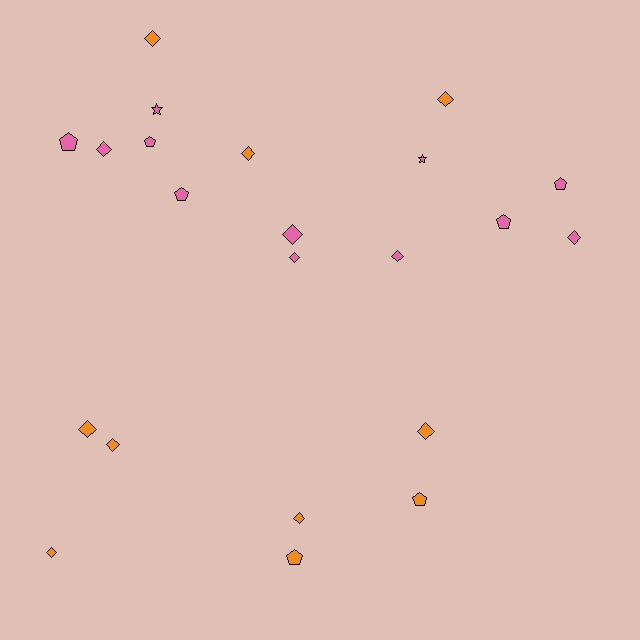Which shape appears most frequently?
Diamond, with 13 objects.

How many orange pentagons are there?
There are 2 orange pentagons.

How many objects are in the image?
There are 22 objects.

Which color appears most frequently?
Pink, with 12 objects.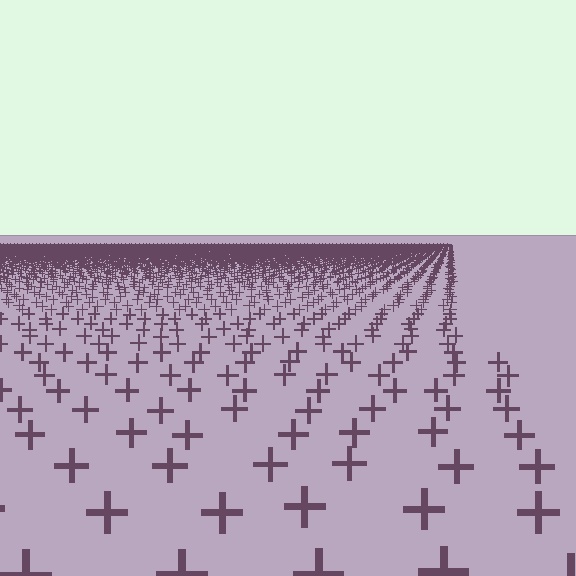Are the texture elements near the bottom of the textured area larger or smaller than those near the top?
Larger. Near the bottom, elements are closer to the viewer and appear at a bigger on-screen size.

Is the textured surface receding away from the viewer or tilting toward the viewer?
The surface is receding away from the viewer. Texture elements get smaller and denser toward the top.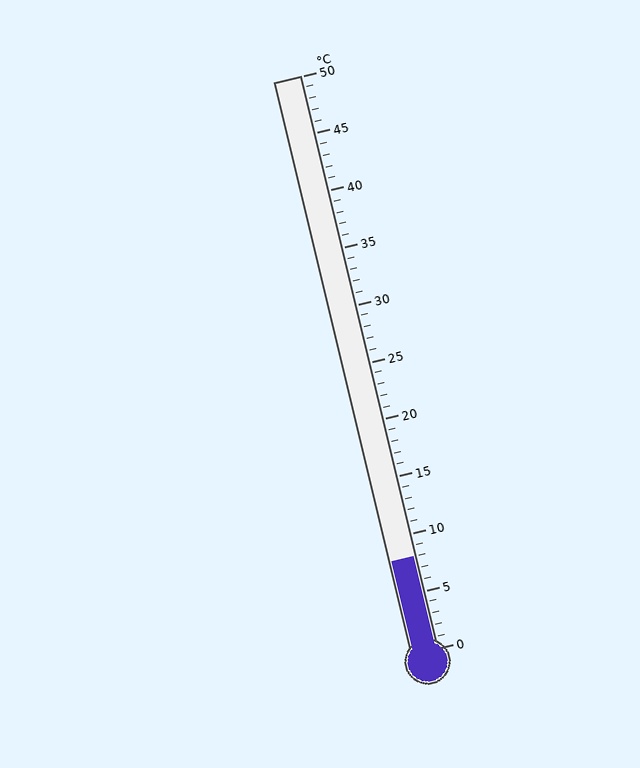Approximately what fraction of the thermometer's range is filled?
The thermometer is filled to approximately 15% of its range.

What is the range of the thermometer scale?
The thermometer scale ranges from 0°C to 50°C.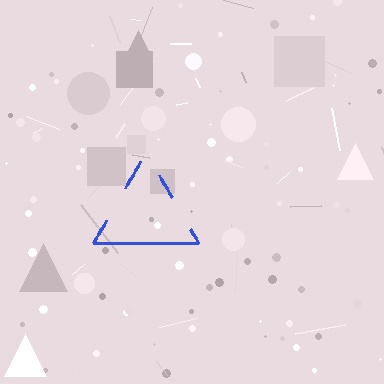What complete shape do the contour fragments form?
The contour fragments form a triangle.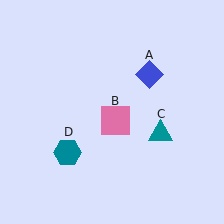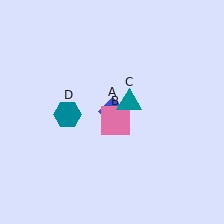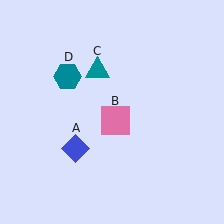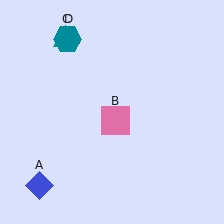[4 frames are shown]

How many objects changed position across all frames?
3 objects changed position: blue diamond (object A), teal triangle (object C), teal hexagon (object D).